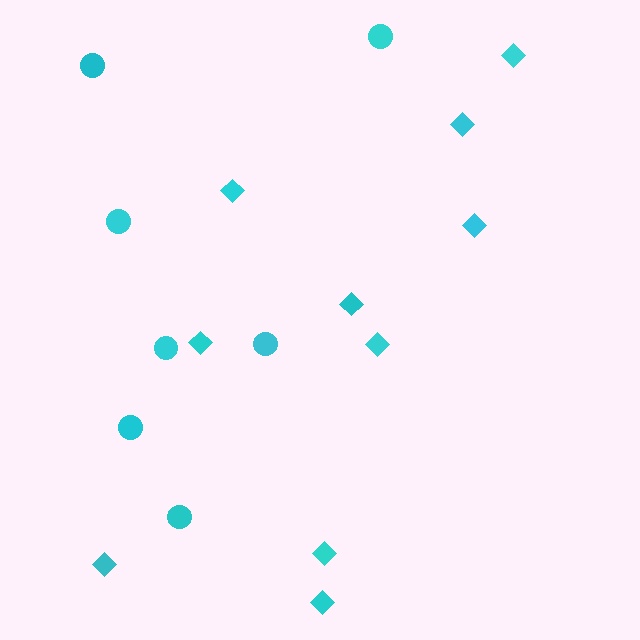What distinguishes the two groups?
There are 2 groups: one group of circles (7) and one group of diamonds (10).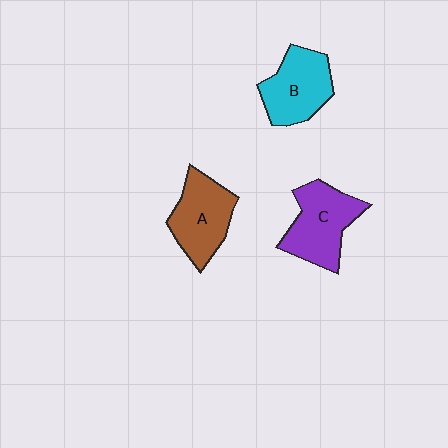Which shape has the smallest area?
Shape B (cyan).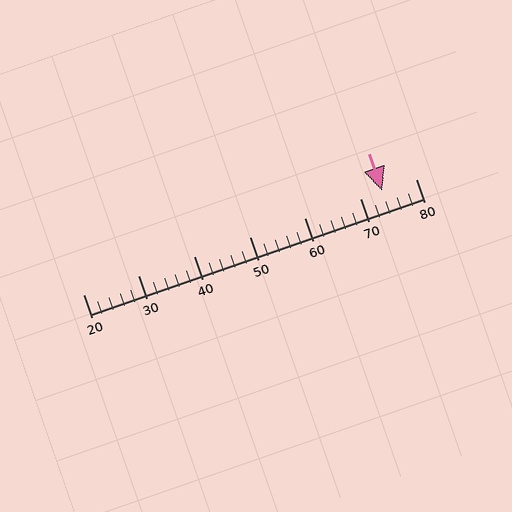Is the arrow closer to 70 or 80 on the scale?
The arrow is closer to 70.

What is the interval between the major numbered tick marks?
The major tick marks are spaced 10 units apart.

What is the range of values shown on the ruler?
The ruler shows values from 20 to 80.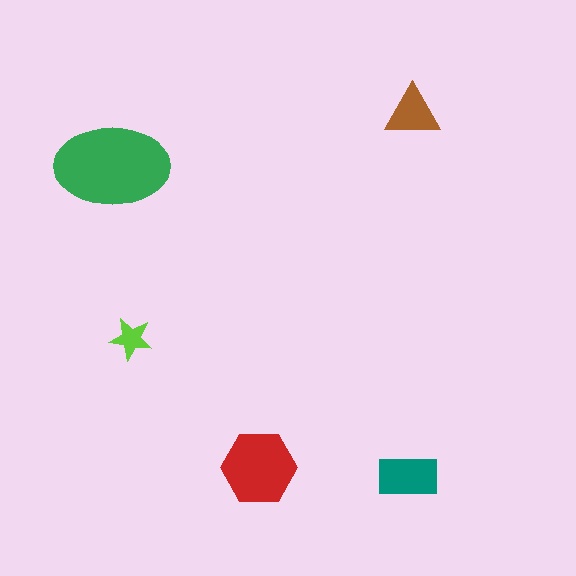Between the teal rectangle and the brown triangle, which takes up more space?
The teal rectangle.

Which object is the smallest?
The lime star.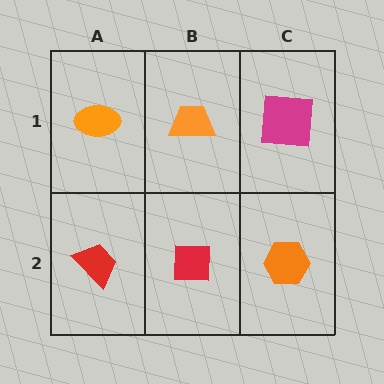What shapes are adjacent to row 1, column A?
A red trapezoid (row 2, column A), an orange trapezoid (row 1, column B).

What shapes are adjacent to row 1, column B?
A red square (row 2, column B), an orange ellipse (row 1, column A), a magenta square (row 1, column C).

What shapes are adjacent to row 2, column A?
An orange ellipse (row 1, column A), a red square (row 2, column B).